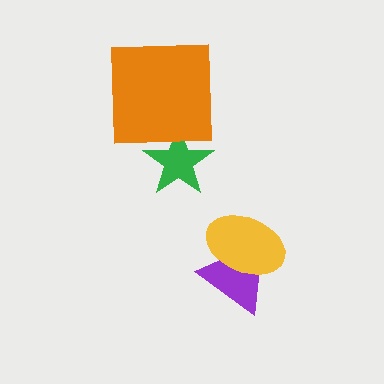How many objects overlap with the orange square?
1 object overlaps with the orange square.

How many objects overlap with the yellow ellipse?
1 object overlaps with the yellow ellipse.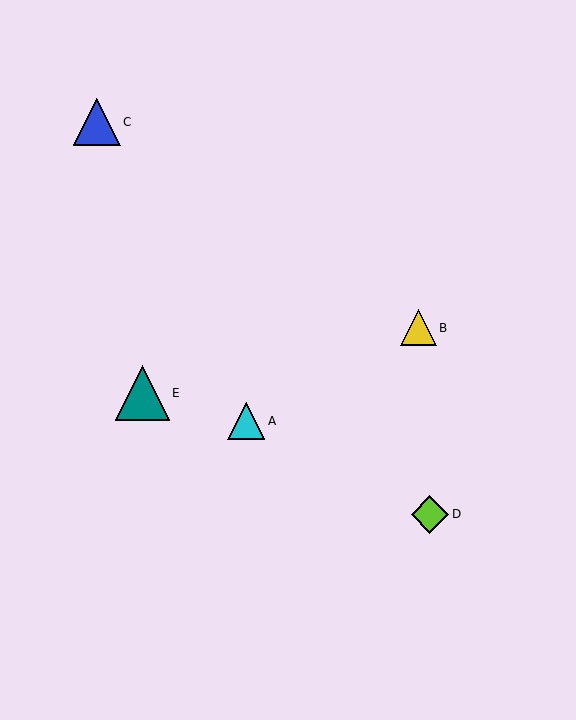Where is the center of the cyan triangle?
The center of the cyan triangle is at (246, 421).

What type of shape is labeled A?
Shape A is a cyan triangle.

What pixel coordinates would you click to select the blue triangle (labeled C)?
Click at (97, 122) to select the blue triangle C.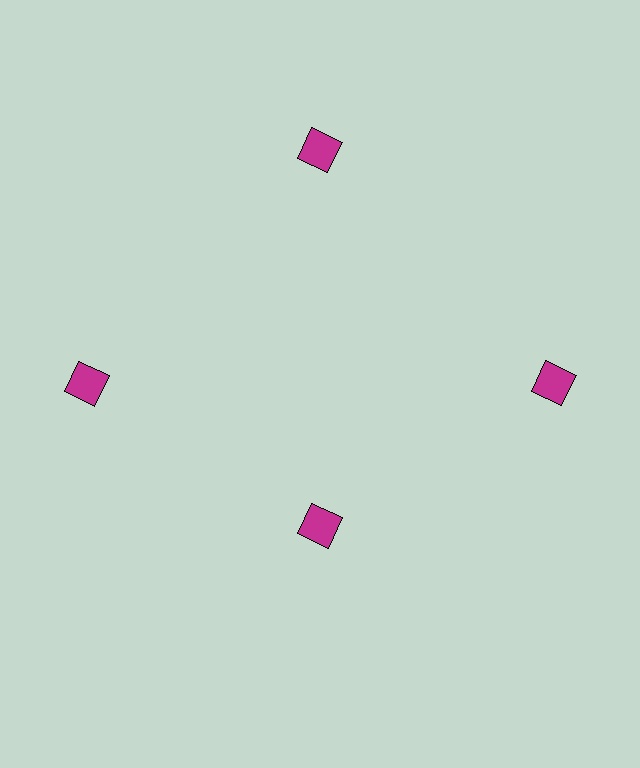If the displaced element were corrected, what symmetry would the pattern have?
It would have 4-fold rotational symmetry — the pattern would map onto itself every 90 degrees.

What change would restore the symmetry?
The symmetry would be restored by moving it outward, back onto the ring so that all 4 diamonds sit at equal angles and equal distance from the center.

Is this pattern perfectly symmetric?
No. The 4 magenta diamonds are arranged in a ring, but one element near the 6 o'clock position is pulled inward toward the center, breaking the 4-fold rotational symmetry.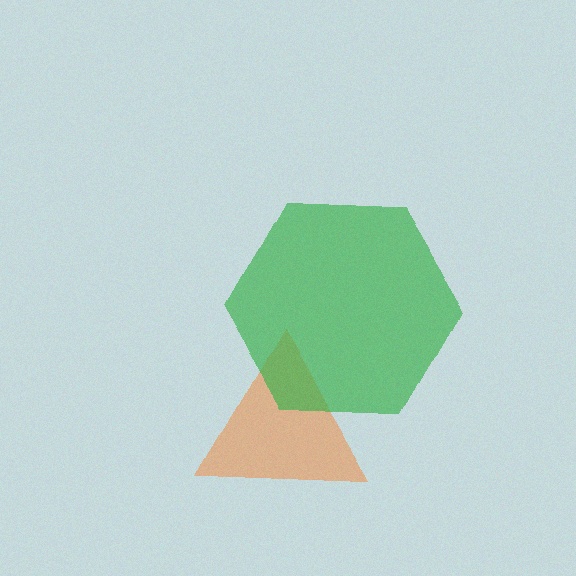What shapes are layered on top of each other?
The layered shapes are: an orange triangle, a green hexagon.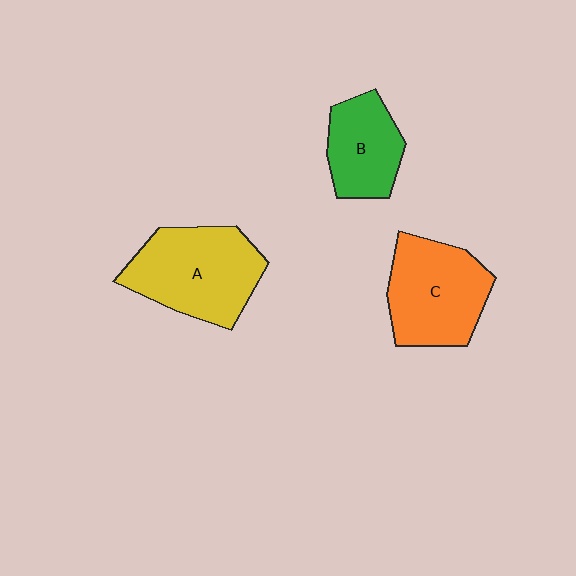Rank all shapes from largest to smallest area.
From largest to smallest: A (yellow), C (orange), B (green).